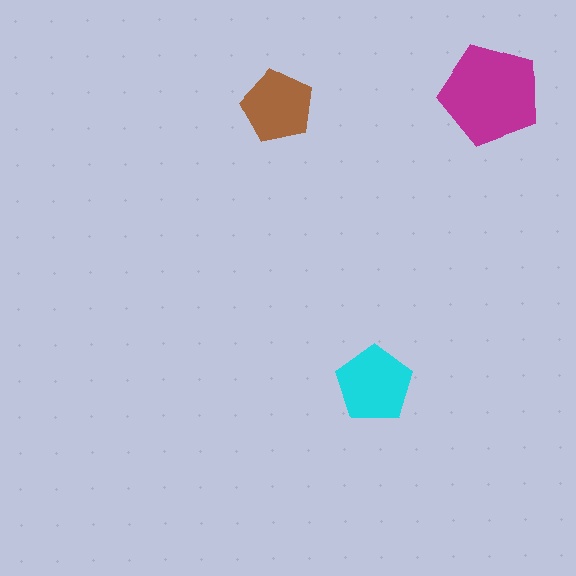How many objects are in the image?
There are 3 objects in the image.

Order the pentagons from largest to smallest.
the magenta one, the cyan one, the brown one.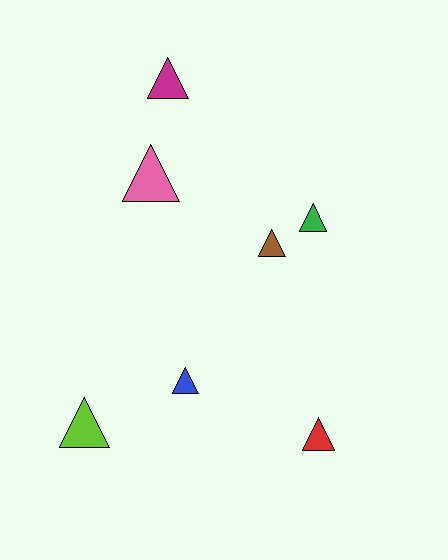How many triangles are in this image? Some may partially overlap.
There are 7 triangles.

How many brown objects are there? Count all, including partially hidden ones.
There is 1 brown object.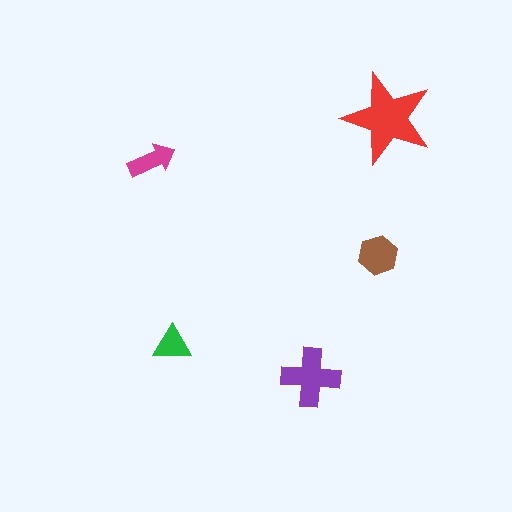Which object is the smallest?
The green triangle.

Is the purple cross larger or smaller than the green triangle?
Larger.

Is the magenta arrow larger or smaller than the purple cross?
Smaller.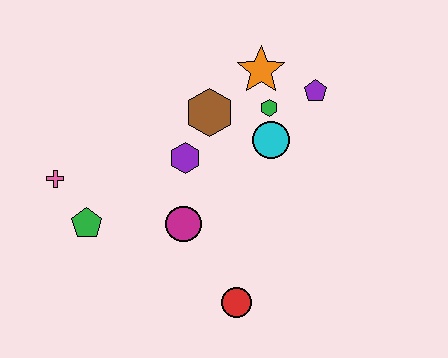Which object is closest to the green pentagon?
The pink cross is closest to the green pentagon.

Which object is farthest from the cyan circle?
The pink cross is farthest from the cyan circle.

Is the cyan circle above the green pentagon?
Yes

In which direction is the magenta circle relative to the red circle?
The magenta circle is above the red circle.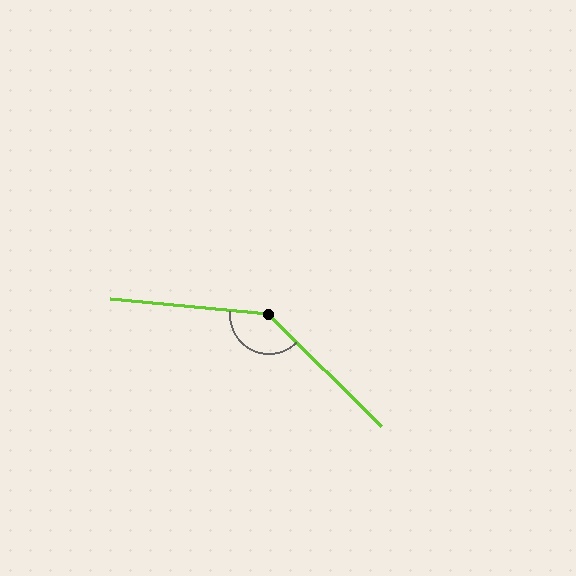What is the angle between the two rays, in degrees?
Approximately 140 degrees.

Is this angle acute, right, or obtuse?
It is obtuse.